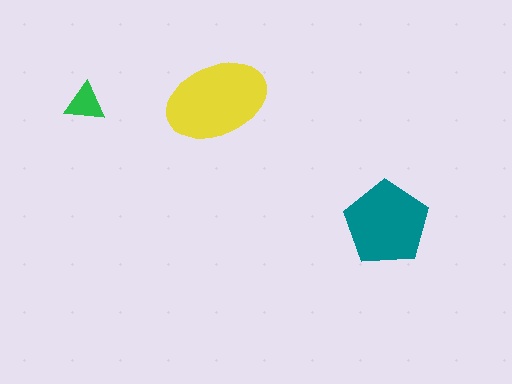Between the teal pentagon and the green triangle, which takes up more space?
The teal pentagon.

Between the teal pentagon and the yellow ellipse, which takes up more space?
The yellow ellipse.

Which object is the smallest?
The green triangle.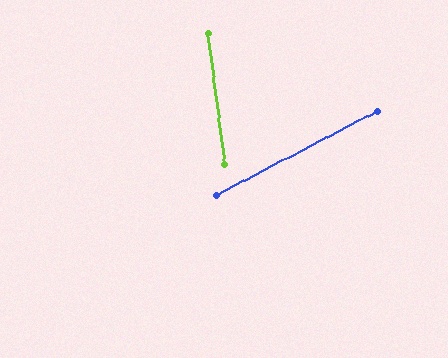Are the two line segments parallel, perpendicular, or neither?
Neither parallel nor perpendicular — they differ by about 70°.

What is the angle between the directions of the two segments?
Approximately 70 degrees.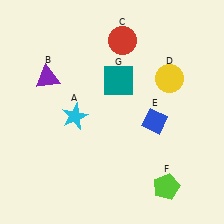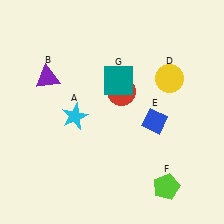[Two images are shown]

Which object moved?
The red circle (C) moved down.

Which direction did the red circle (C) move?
The red circle (C) moved down.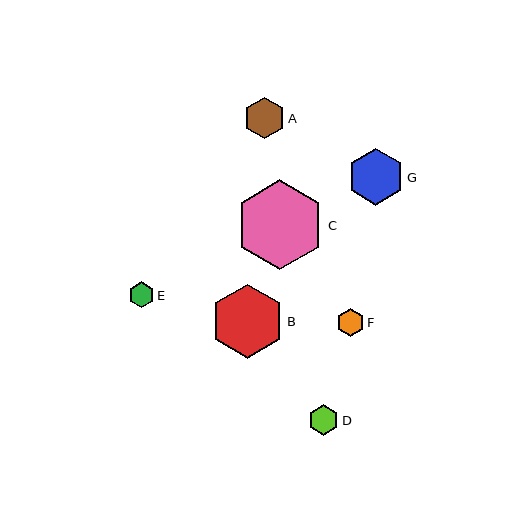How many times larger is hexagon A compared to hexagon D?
Hexagon A is approximately 1.3 times the size of hexagon D.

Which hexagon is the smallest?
Hexagon E is the smallest with a size of approximately 26 pixels.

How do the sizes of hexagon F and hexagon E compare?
Hexagon F and hexagon E are approximately the same size.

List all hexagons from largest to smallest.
From largest to smallest: C, B, G, A, D, F, E.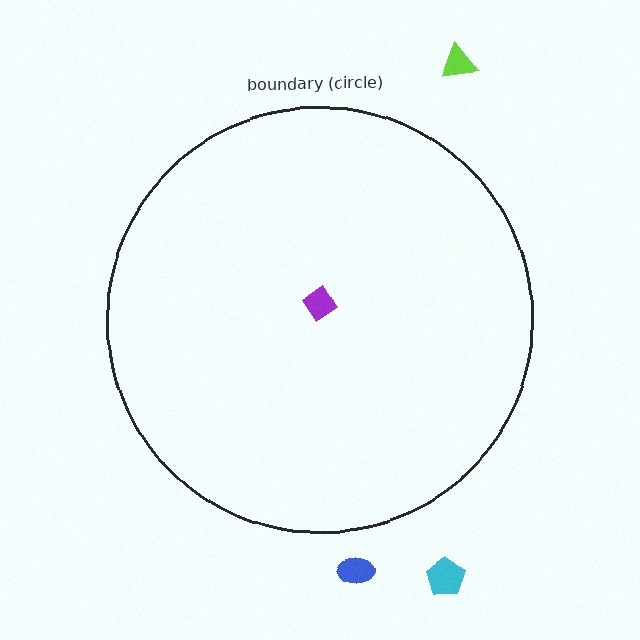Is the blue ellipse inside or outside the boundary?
Outside.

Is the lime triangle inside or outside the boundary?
Outside.